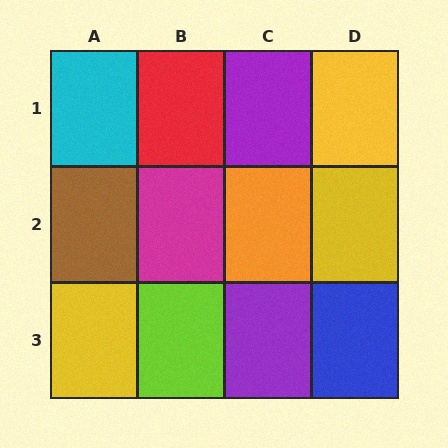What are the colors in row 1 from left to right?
Cyan, red, purple, yellow.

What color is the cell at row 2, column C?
Orange.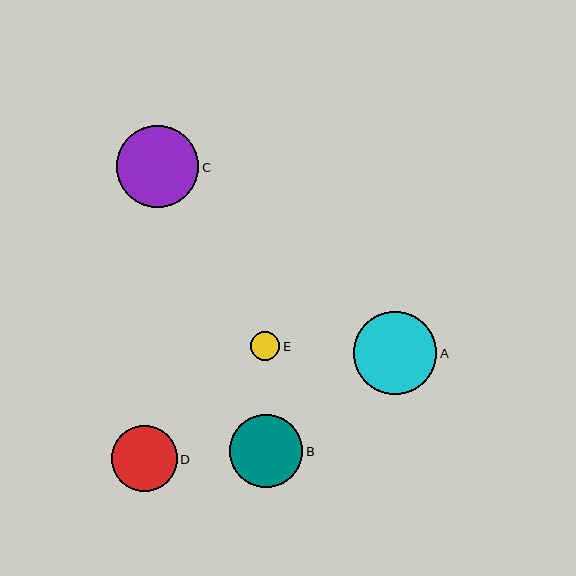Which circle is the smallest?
Circle E is the smallest with a size of approximately 29 pixels.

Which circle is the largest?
Circle A is the largest with a size of approximately 83 pixels.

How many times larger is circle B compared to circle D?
Circle B is approximately 1.1 times the size of circle D.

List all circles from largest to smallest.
From largest to smallest: A, C, B, D, E.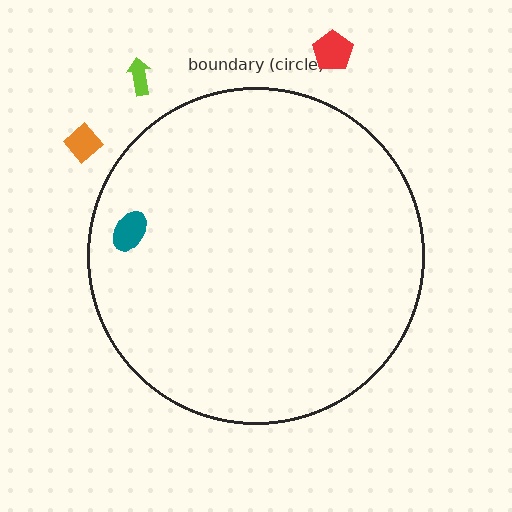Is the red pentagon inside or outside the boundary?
Outside.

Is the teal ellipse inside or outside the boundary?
Inside.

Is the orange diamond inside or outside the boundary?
Outside.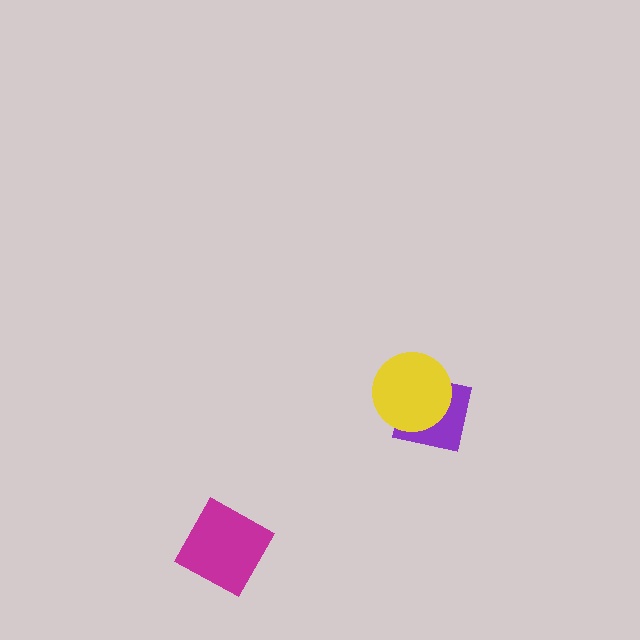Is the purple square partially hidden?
Yes, it is partially covered by another shape.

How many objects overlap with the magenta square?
0 objects overlap with the magenta square.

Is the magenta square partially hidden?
No, no other shape covers it.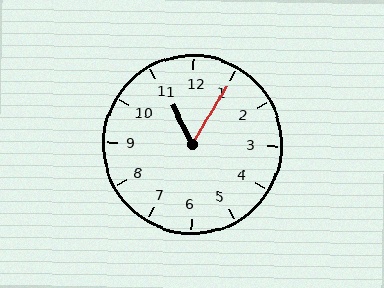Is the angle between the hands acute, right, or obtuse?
It is acute.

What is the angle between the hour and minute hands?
Approximately 58 degrees.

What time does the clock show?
11:05.